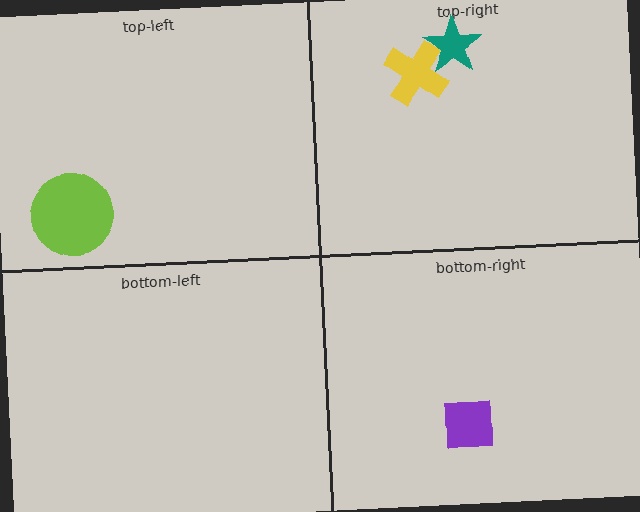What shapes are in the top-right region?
The teal star, the yellow cross.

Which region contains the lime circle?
The top-left region.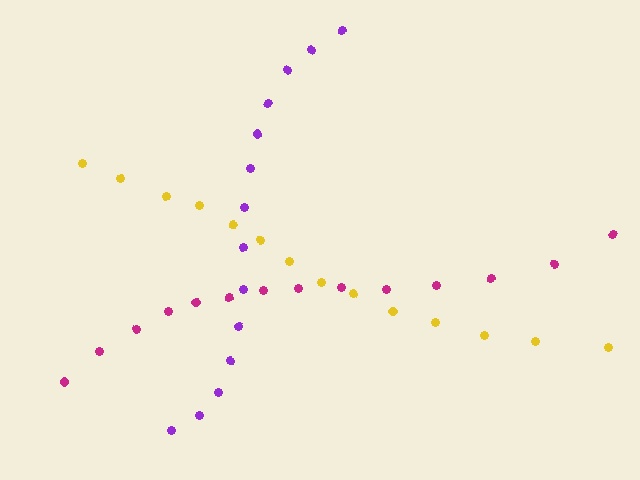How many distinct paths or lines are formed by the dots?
There are 3 distinct paths.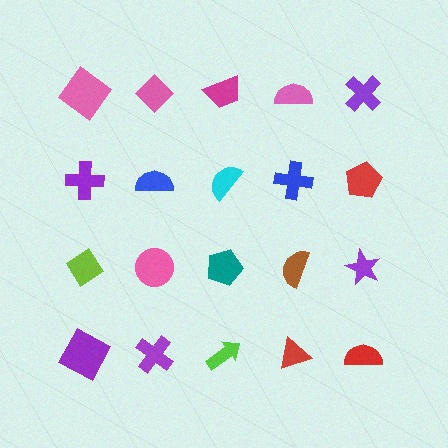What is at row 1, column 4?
A pink semicircle.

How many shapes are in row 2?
5 shapes.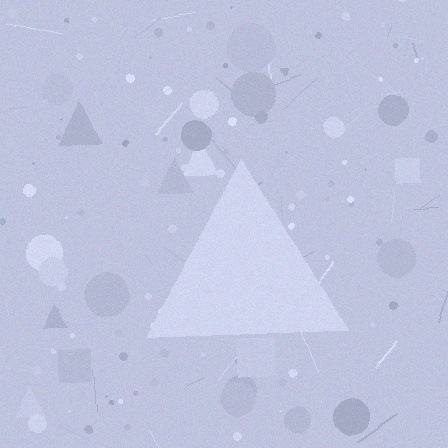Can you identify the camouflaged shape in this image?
The camouflaged shape is a triangle.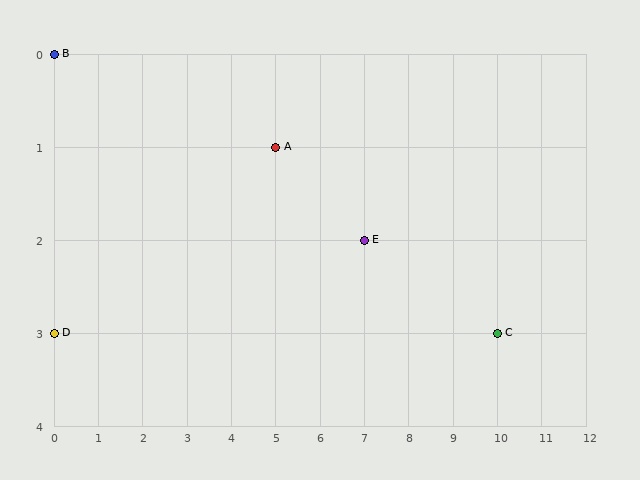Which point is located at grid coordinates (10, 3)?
Point C is at (10, 3).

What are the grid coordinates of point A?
Point A is at grid coordinates (5, 1).